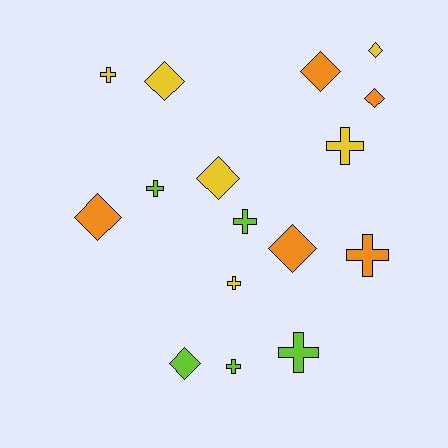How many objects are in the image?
There are 16 objects.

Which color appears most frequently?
Yellow, with 6 objects.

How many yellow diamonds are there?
There are 3 yellow diamonds.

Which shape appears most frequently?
Cross, with 8 objects.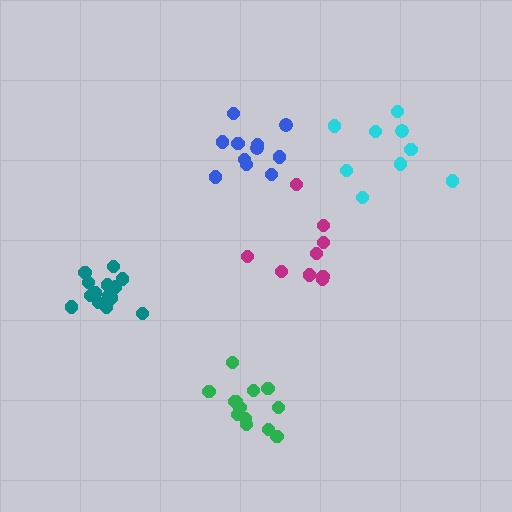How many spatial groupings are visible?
There are 5 spatial groupings.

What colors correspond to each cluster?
The clusters are colored: blue, magenta, cyan, green, teal.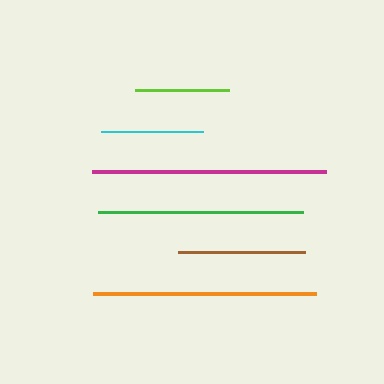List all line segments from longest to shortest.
From longest to shortest: magenta, orange, green, brown, cyan, lime.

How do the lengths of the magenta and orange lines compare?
The magenta and orange lines are approximately the same length.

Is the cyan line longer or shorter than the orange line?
The orange line is longer than the cyan line.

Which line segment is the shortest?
The lime line is the shortest at approximately 95 pixels.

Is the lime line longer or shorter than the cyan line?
The cyan line is longer than the lime line.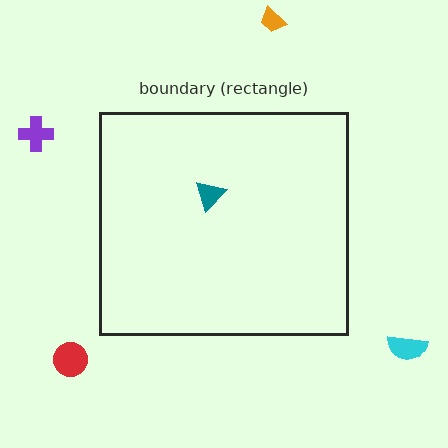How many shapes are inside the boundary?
1 inside, 4 outside.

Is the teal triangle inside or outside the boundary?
Inside.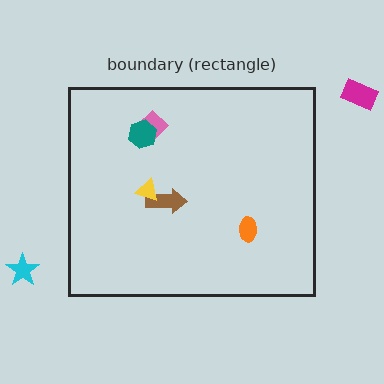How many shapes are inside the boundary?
5 inside, 2 outside.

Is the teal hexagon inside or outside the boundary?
Inside.